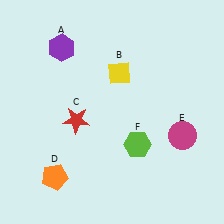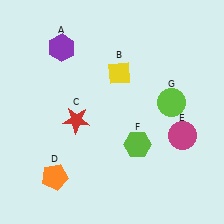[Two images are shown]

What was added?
A lime circle (G) was added in Image 2.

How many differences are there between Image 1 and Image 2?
There is 1 difference between the two images.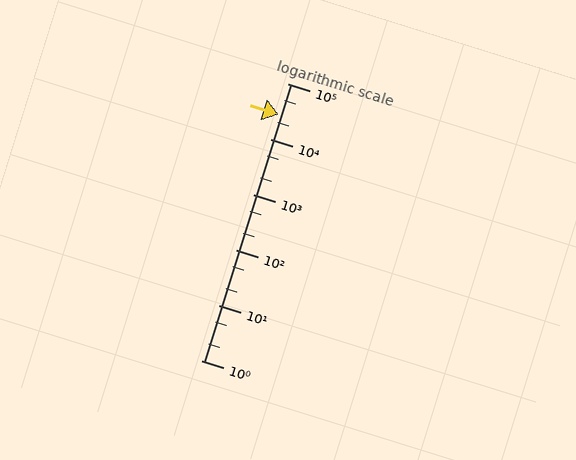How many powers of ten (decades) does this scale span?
The scale spans 5 decades, from 1 to 100000.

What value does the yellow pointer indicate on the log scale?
The pointer indicates approximately 28000.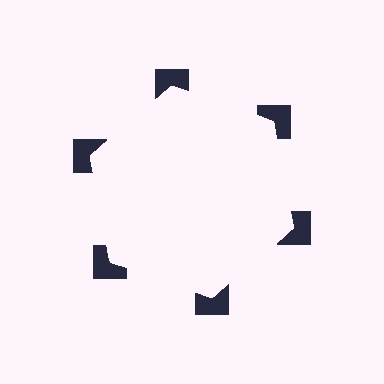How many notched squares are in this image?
There are 6 — one at each vertex of the illusory hexagon.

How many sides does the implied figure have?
6 sides.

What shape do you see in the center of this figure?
An illusory hexagon — its edges are inferred from the aligned wedge cuts in the notched squares, not physically drawn.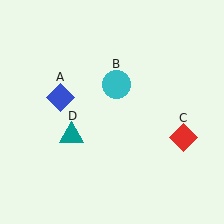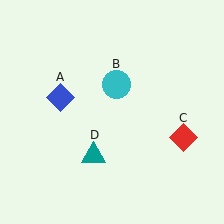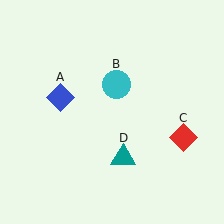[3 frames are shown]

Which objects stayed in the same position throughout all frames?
Blue diamond (object A) and cyan circle (object B) and red diamond (object C) remained stationary.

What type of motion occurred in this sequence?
The teal triangle (object D) rotated counterclockwise around the center of the scene.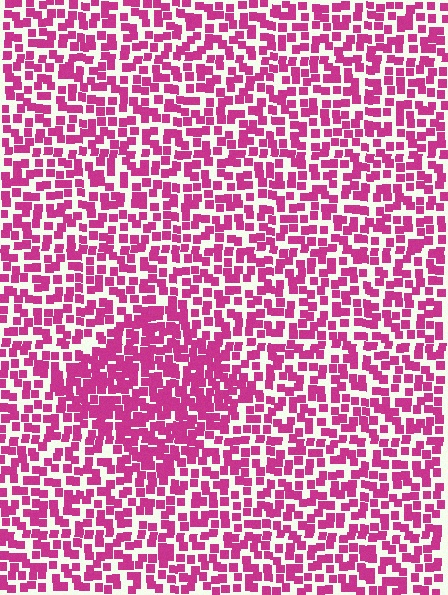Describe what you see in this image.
The image contains small magenta elements arranged at two different densities. A diamond-shaped region is visible where the elements are more densely packed than the surrounding area.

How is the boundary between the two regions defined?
The boundary is defined by a change in element density (approximately 1.6x ratio). All elements are the same color, size, and shape.